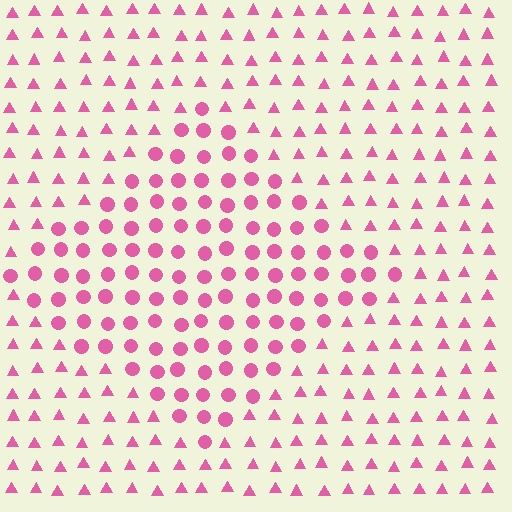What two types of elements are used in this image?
The image uses circles inside the diamond region and triangles outside it.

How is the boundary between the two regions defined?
The boundary is defined by a change in element shape: circles inside vs. triangles outside. All elements share the same color and spacing.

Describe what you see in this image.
The image is filled with small pink elements arranged in a uniform grid. A diamond-shaped region contains circles, while the surrounding area contains triangles. The boundary is defined purely by the change in element shape.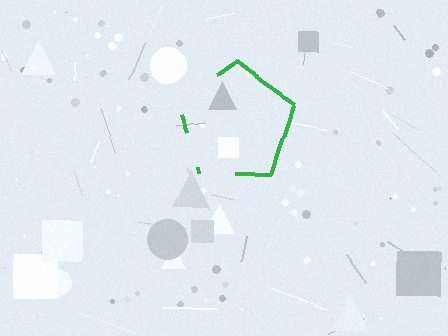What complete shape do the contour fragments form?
The contour fragments form a pentagon.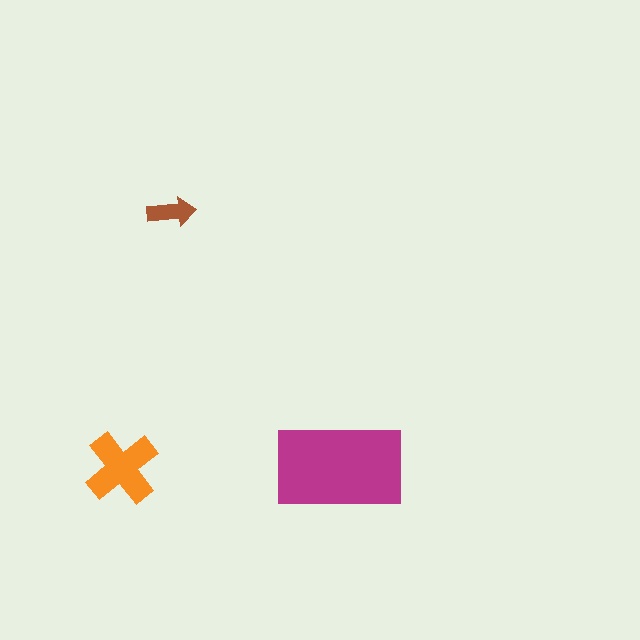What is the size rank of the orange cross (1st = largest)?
2nd.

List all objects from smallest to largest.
The brown arrow, the orange cross, the magenta rectangle.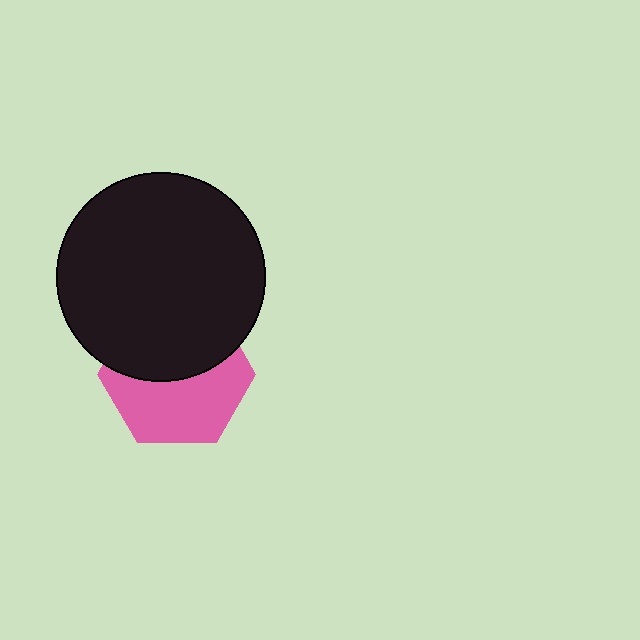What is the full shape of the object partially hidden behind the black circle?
The partially hidden object is a pink hexagon.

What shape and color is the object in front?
The object in front is a black circle.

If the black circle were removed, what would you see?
You would see the complete pink hexagon.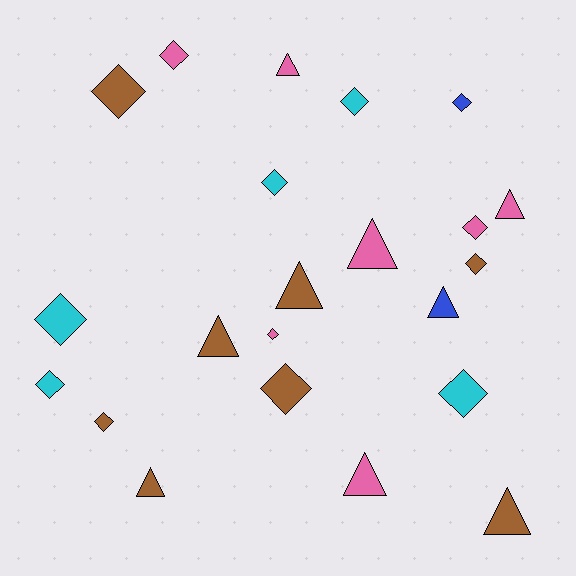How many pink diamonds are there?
There are 3 pink diamonds.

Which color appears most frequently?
Brown, with 8 objects.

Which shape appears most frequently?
Diamond, with 13 objects.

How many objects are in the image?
There are 22 objects.